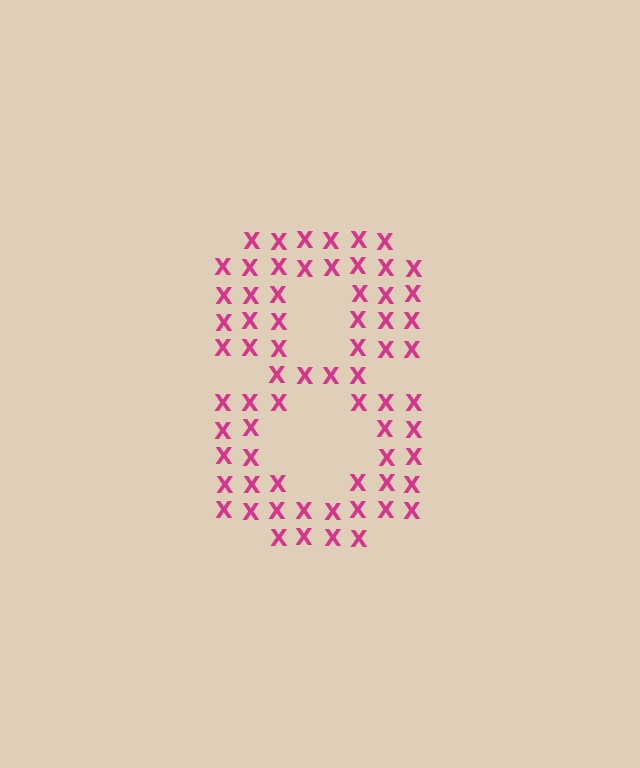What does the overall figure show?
The overall figure shows the digit 8.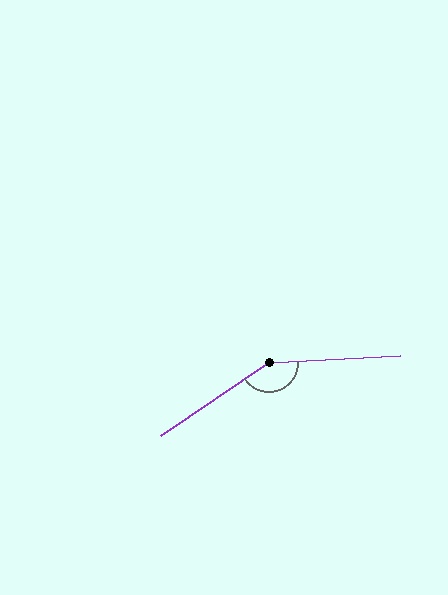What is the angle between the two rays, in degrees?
Approximately 149 degrees.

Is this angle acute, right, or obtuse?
It is obtuse.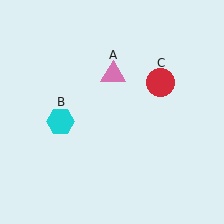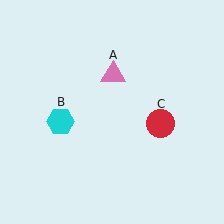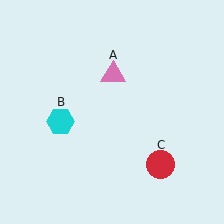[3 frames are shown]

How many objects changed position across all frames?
1 object changed position: red circle (object C).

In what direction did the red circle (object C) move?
The red circle (object C) moved down.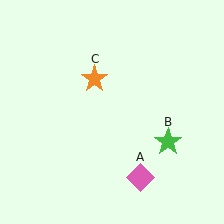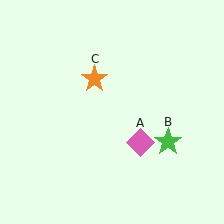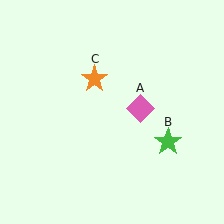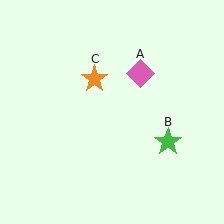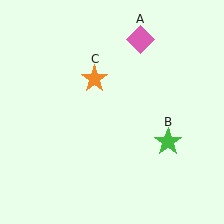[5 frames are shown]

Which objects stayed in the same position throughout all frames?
Green star (object B) and orange star (object C) remained stationary.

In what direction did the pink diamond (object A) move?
The pink diamond (object A) moved up.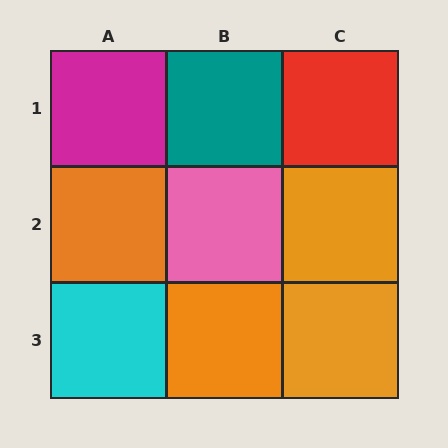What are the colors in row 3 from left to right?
Cyan, orange, orange.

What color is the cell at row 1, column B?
Teal.